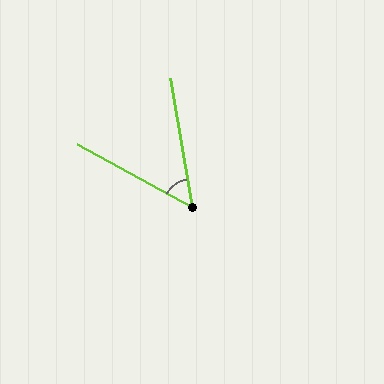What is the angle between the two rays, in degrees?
Approximately 52 degrees.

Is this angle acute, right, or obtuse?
It is acute.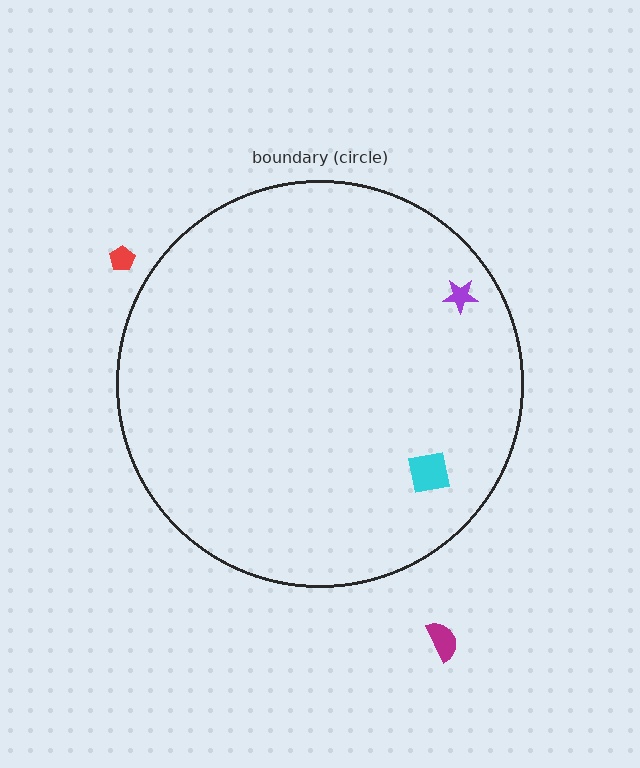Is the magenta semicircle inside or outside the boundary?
Outside.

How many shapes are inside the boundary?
2 inside, 2 outside.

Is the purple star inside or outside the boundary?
Inside.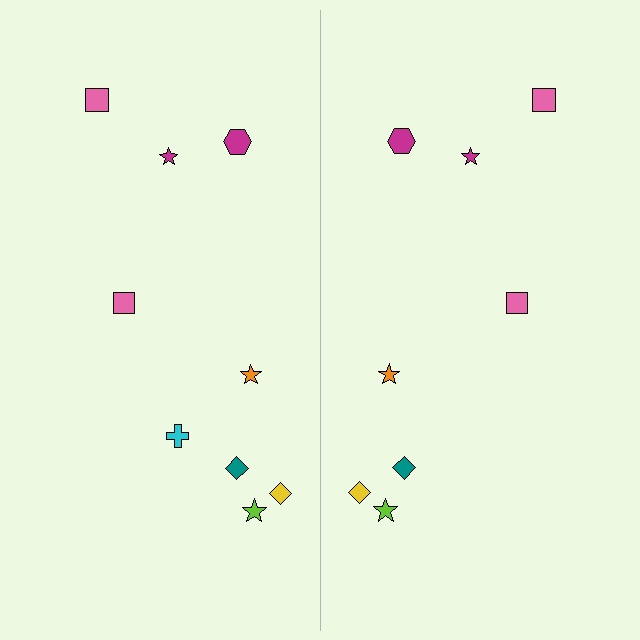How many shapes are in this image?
There are 17 shapes in this image.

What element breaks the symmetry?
A cyan cross is missing from the right side.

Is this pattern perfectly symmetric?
No, the pattern is not perfectly symmetric. A cyan cross is missing from the right side.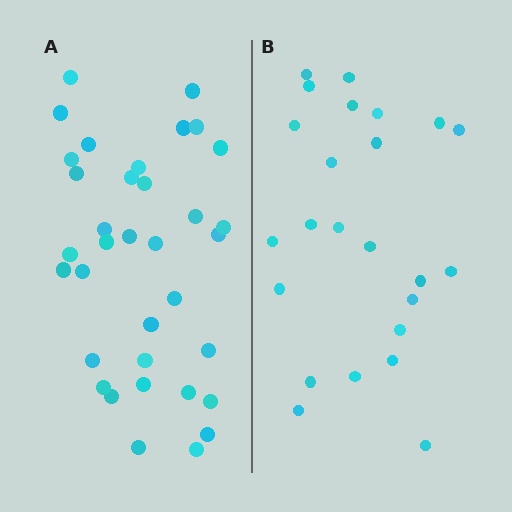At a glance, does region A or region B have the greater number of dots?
Region A (the left region) has more dots.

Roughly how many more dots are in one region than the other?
Region A has roughly 12 or so more dots than region B.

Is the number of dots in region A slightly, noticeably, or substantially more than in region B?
Region A has substantially more. The ratio is roughly 1.5 to 1.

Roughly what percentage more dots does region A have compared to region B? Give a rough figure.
About 45% more.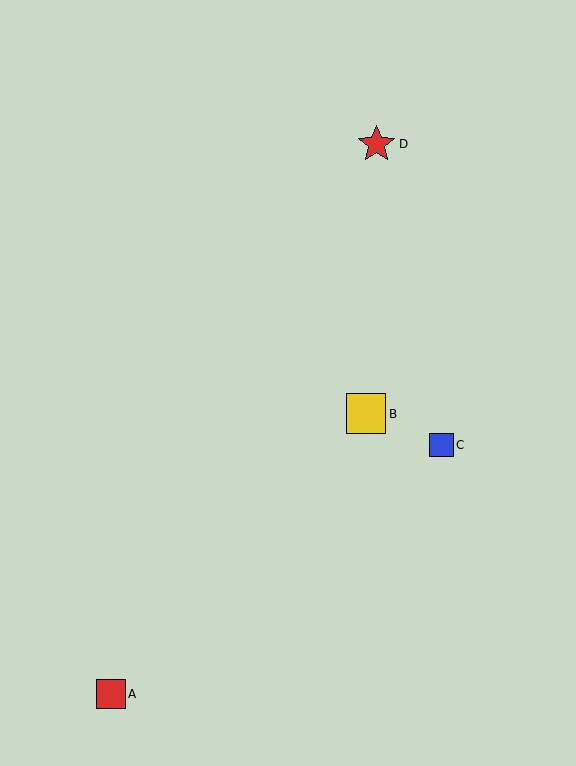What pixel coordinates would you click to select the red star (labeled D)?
Click at (377, 144) to select the red star D.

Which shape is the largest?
The yellow square (labeled B) is the largest.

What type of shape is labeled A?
Shape A is a red square.